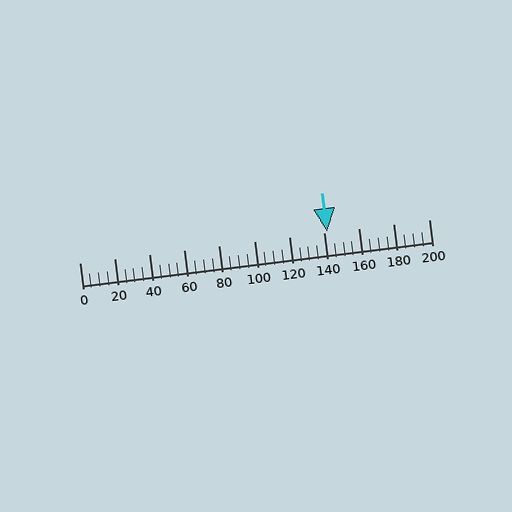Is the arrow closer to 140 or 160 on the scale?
The arrow is closer to 140.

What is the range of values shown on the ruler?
The ruler shows values from 0 to 200.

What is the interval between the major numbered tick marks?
The major tick marks are spaced 20 units apart.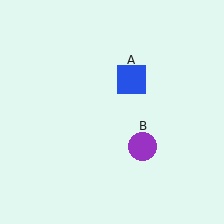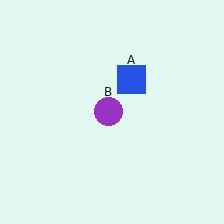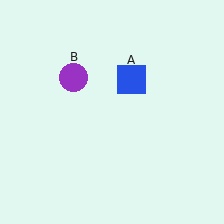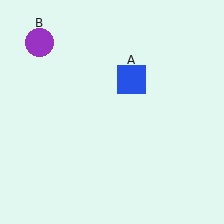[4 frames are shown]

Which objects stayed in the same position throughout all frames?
Blue square (object A) remained stationary.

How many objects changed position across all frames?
1 object changed position: purple circle (object B).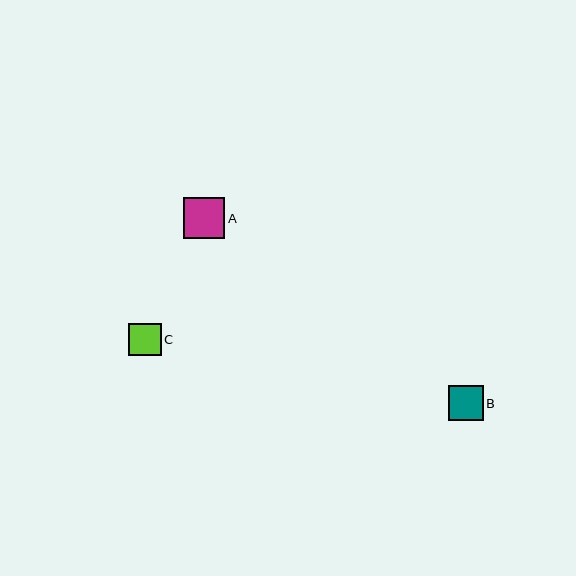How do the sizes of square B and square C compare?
Square B and square C are approximately the same size.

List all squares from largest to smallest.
From largest to smallest: A, B, C.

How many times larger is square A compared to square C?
Square A is approximately 1.3 times the size of square C.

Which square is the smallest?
Square C is the smallest with a size of approximately 32 pixels.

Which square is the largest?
Square A is the largest with a size of approximately 41 pixels.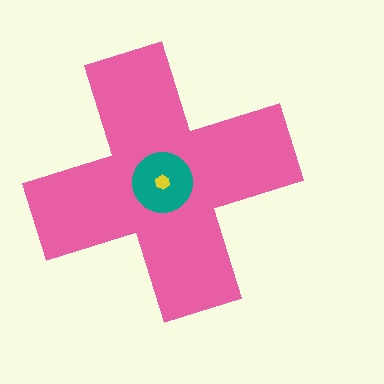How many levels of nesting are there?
3.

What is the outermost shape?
The pink cross.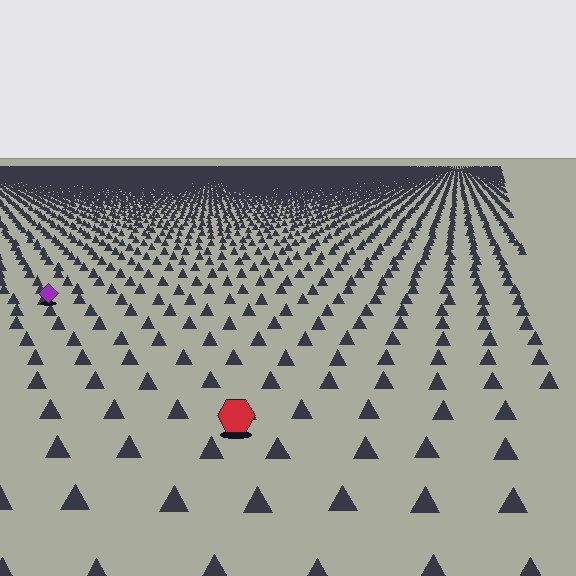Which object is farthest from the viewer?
The purple diamond is farthest from the viewer. It appears smaller and the ground texture around it is denser.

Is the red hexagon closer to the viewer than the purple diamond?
Yes. The red hexagon is closer — you can tell from the texture gradient: the ground texture is coarser near it.